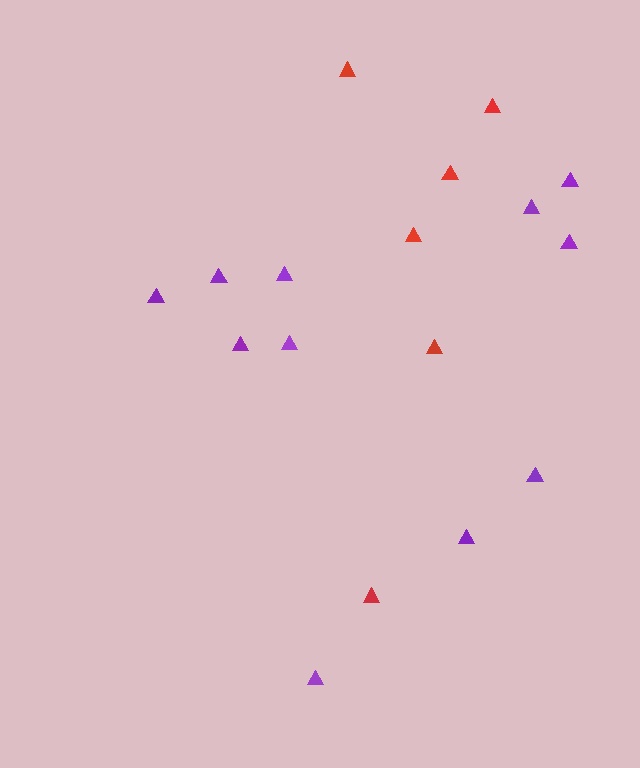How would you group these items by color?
There are 2 groups: one group of purple triangles (11) and one group of red triangles (6).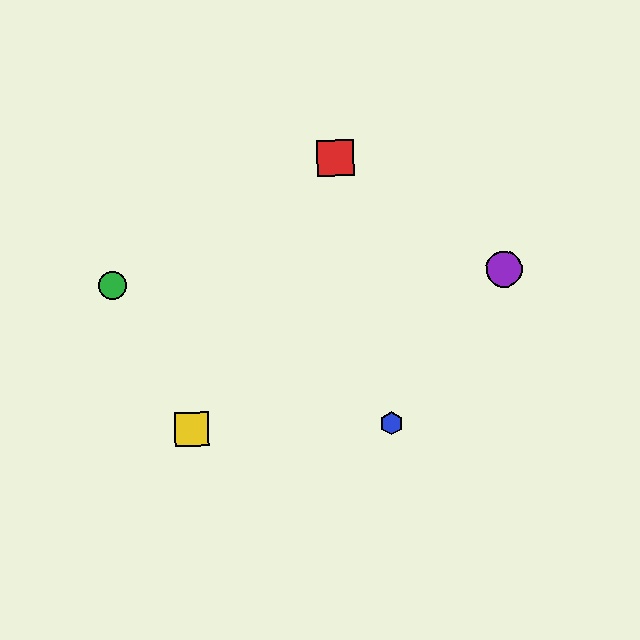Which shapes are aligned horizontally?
The blue hexagon, the yellow square are aligned horizontally.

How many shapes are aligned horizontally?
2 shapes (the blue hexagon, the yellow square) are aligned horizontally.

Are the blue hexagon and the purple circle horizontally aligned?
No, the blue hexagon is at y≈423 and the purple circle is at y≈269.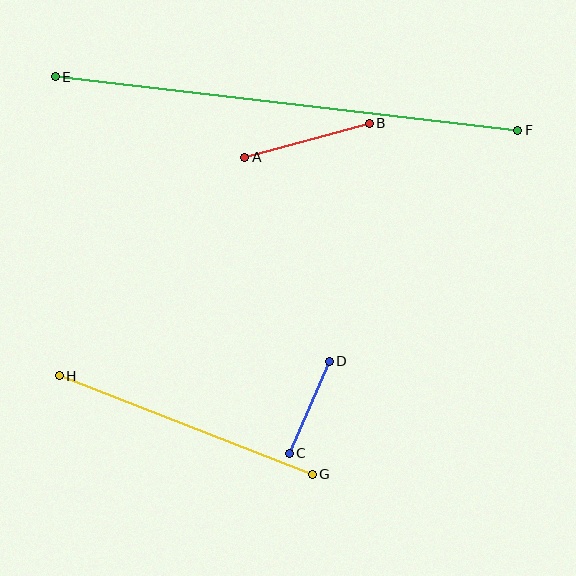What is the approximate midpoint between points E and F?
The midpoint is at approximately (286, 103) pixels.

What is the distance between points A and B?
The distance is approximately 129 pixels.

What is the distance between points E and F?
The distance is approximately 466 pixels.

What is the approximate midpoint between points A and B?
The midpoint is at approximately (307, 140) pixels.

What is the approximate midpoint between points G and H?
The midpoint is at approximately (186, 425) pixels.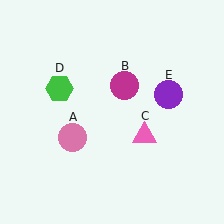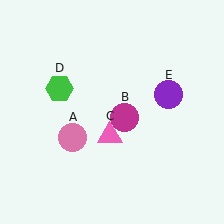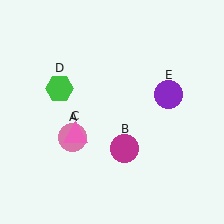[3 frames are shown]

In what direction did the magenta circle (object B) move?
The magenta circle (object B) moved down.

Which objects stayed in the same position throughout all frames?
Pink circle (object A) and green hexagon (object D) and purple circle (object E) remained stationary.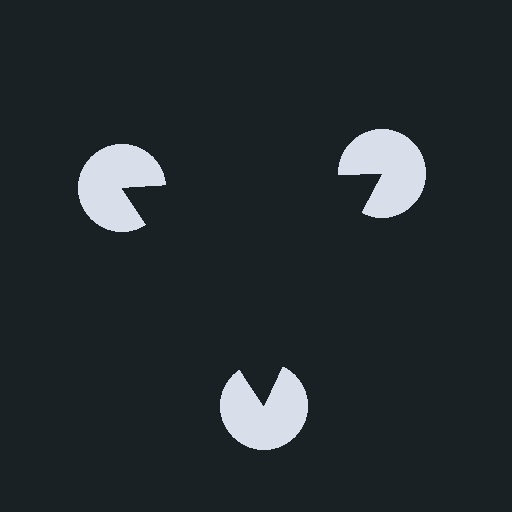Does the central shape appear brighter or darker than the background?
It typically appears slightly darker than the background, even though no actual brightness change is drawn.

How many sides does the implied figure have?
3 sides.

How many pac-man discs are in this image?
There are 3 — one at each vertex of the illusory triangle.